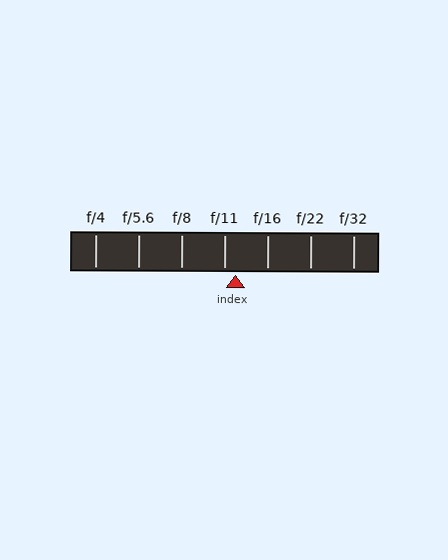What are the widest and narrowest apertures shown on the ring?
The widest aperture shown is f/4 and the narrowest is f/32.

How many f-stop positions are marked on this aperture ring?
There are 7 f-stop positions marked.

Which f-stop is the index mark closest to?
The index mark is closest to f/11.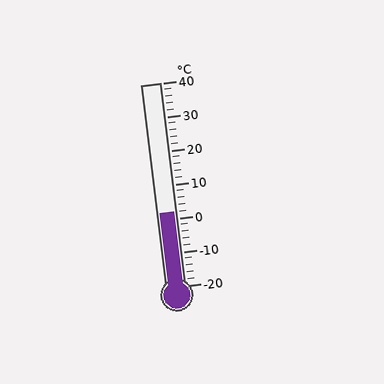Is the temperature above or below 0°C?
The temperature is above 0°C.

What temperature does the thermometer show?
The thermometer shows approximately 2°C.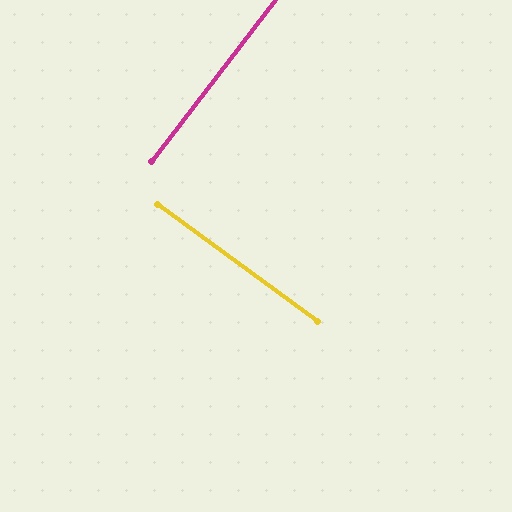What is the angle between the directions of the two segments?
Approximately 89 degrees.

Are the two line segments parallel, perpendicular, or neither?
Perpendicular — they meet at approximately 89°.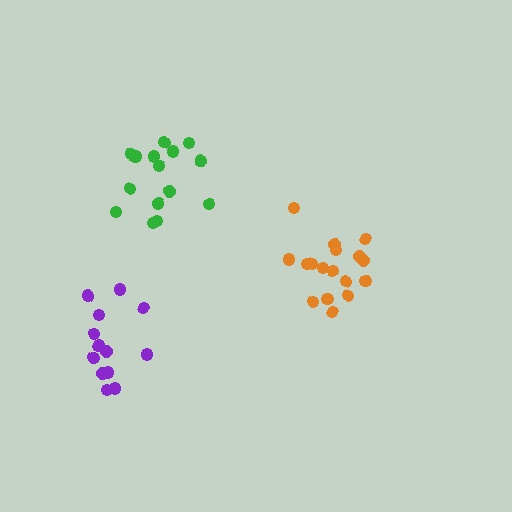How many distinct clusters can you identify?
There are 3 distinct clusters.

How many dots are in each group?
Group 1: 17 dots, Group 2: 16 dots, Group 3: 13 dots (46 total).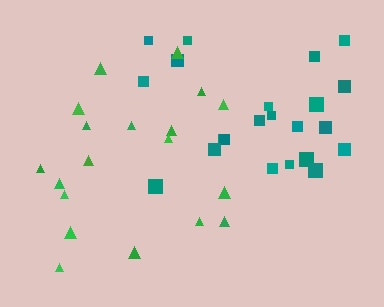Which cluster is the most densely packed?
Teal.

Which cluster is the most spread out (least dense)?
Green.